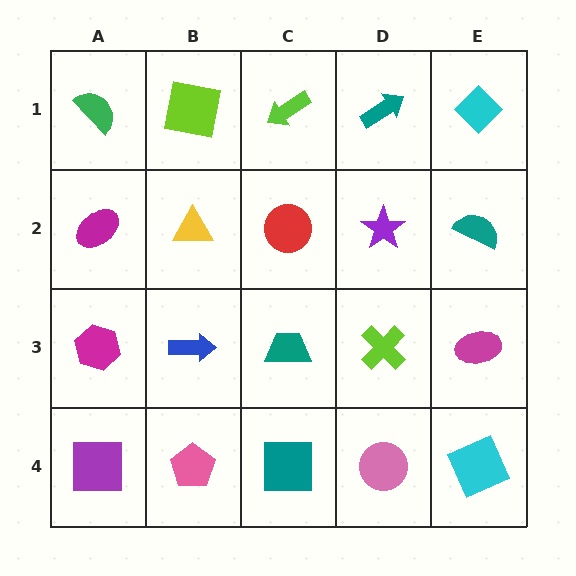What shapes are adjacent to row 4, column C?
A teal trapezoid (row 3, column C), a pink pentagon (row 4, column B), a pink circle (row 4, column D).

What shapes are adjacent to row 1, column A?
A magenta ellipse (row 2, column A), a lime square (row 1, column B).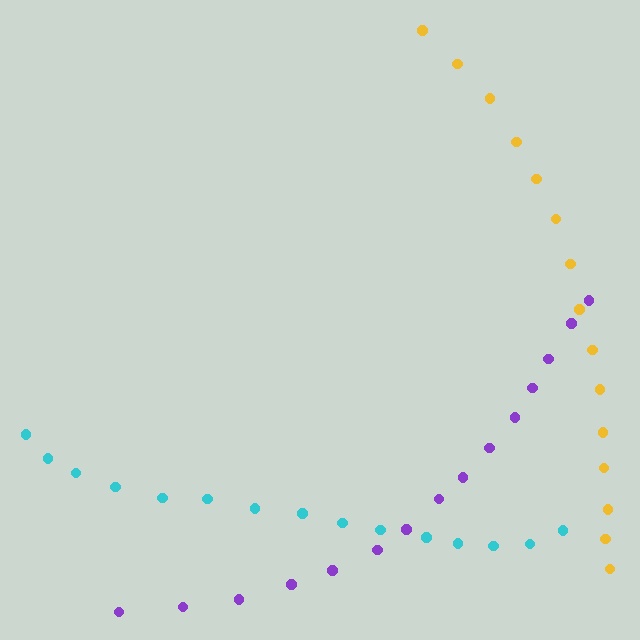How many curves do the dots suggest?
There are 3 distinct paths.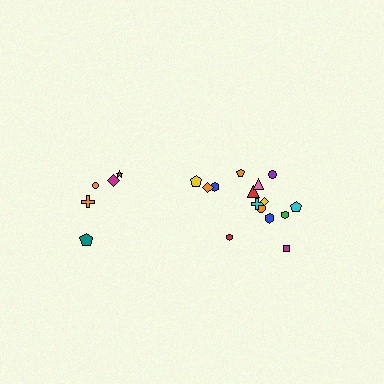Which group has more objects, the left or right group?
The right group.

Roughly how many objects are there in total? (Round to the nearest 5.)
Roughly 20 objects in total.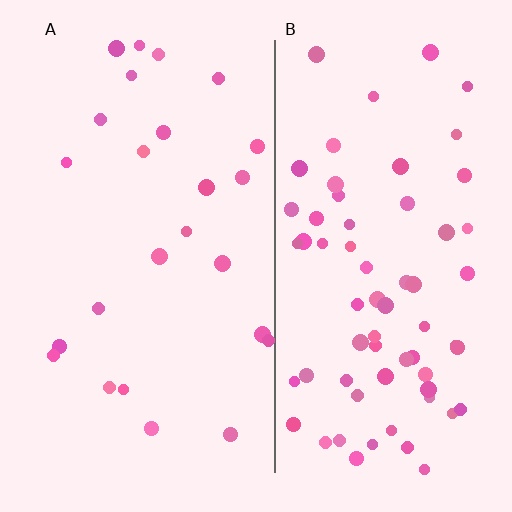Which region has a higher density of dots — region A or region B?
B (the right).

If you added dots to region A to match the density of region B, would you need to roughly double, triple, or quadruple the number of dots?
Approximately triple.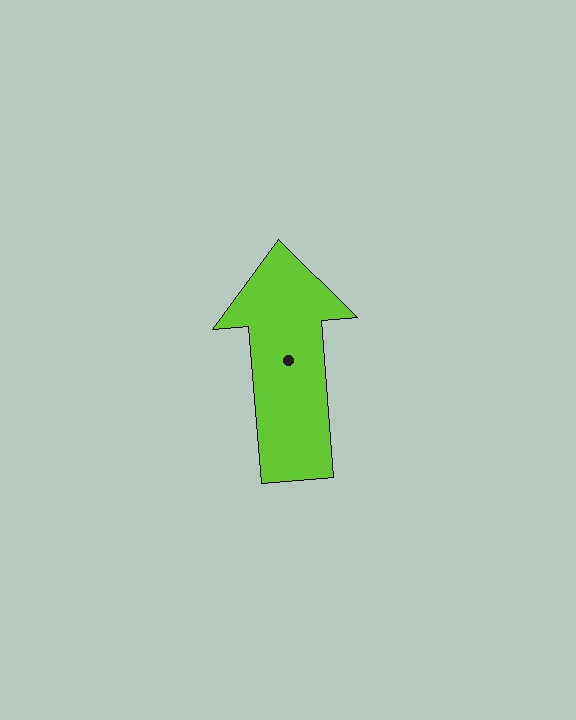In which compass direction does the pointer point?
North.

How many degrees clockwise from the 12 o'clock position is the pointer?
Approximately 355 degrees.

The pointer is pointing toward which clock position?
Roughly 12 o'clock.